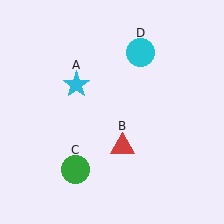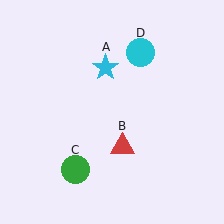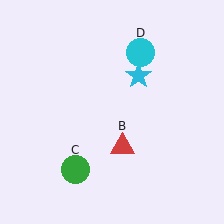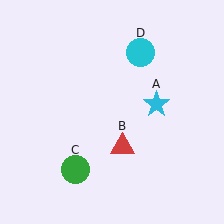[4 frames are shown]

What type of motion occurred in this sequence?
The cyan star (object A) rotated clockwise around the center of the scene.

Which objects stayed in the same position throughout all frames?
Red triangle (object B) and green circle (object C) and cyan circle (object D) remained stationary.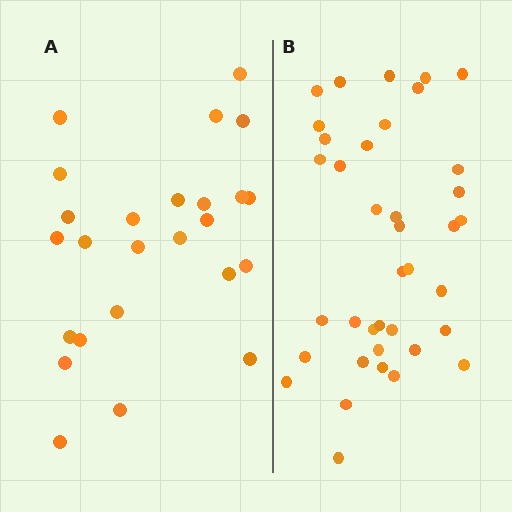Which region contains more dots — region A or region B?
Region B (the right region) has more dots.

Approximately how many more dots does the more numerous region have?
Region B has approximately 15 more dots than region A.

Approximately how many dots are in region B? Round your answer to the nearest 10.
About 40 dots. (The exact count is 38, which rounds to 40.)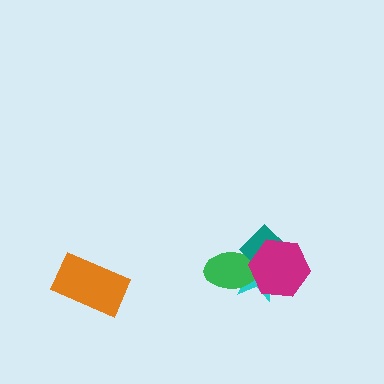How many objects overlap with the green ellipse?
3 objects overlap with the green ellipse.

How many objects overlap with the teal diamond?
3 objects overlap with the teal diamond.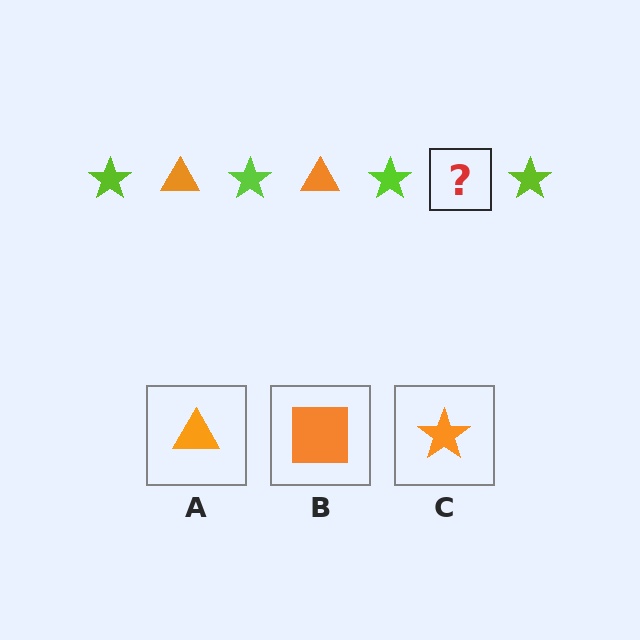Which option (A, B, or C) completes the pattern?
A.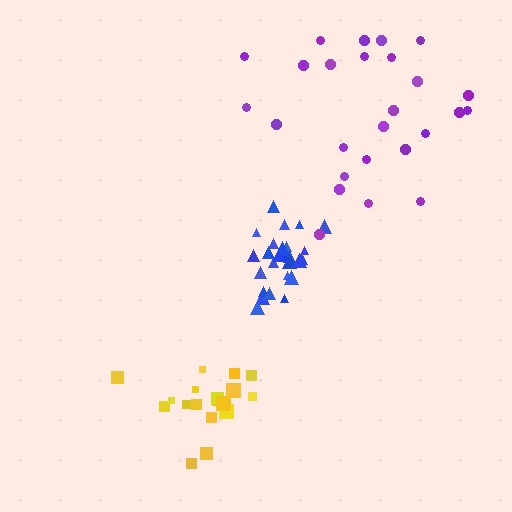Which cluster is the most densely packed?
Blue.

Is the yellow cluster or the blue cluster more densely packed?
Blue.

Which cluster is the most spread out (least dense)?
Purple.